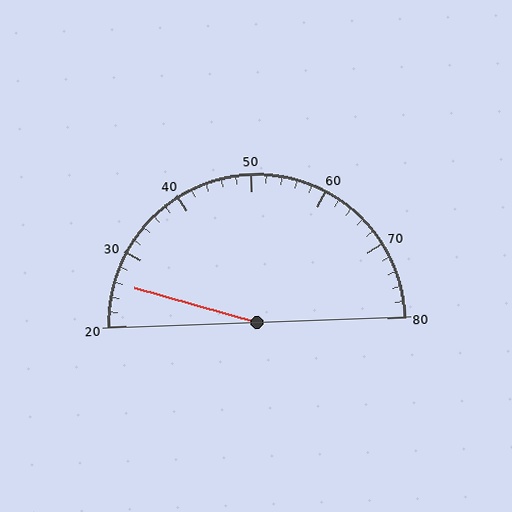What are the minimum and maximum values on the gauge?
The gauge ranges from 20 to 80.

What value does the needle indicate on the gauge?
The needle indicates approximately 26.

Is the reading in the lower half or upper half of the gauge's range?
The reading is in the lower half of the range (20 to 80).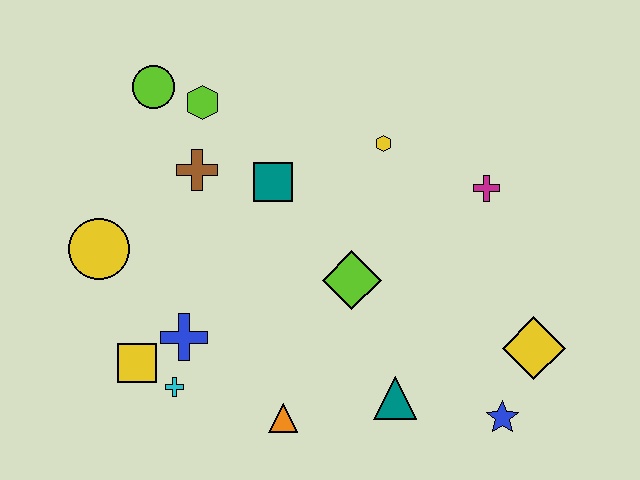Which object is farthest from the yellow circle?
The yellow diamond is farthest from the yellow circle.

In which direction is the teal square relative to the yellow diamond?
The teal square is to the left of the yellow diamond.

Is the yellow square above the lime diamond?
No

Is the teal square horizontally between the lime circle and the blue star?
Yes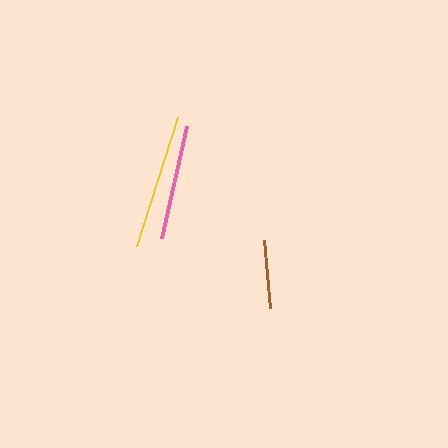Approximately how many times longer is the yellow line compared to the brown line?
The yellow line is approximately 2.0 times the length of the brown line.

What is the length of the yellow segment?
The yellow segment is approximately 135 pixels long.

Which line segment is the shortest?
The brown line is the shortest at approximately 68 pixels.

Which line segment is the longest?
The yellow line is the longest at approximately 135 pixels.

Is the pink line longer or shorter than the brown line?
The pink line is longer than the brown line.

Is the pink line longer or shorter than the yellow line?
The yellow line is longer than the pink line.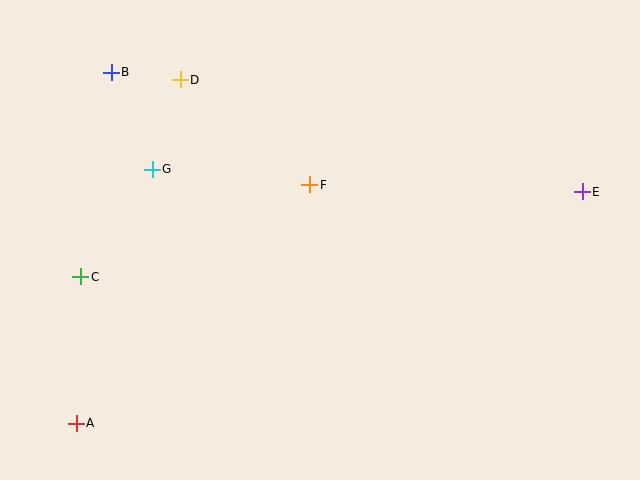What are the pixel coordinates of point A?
Point A is at (76, 423).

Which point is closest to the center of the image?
Point F at (310, 185) is closest to the center.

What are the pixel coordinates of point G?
Point G is at (152, 169).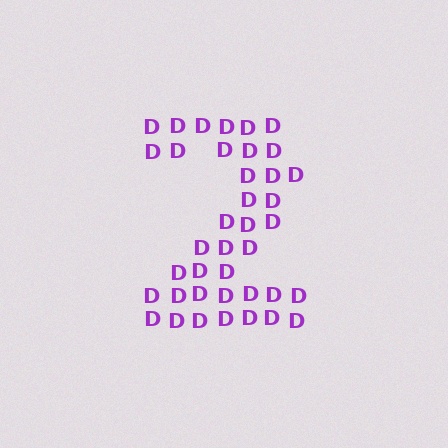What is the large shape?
The large shape is the digit 2.